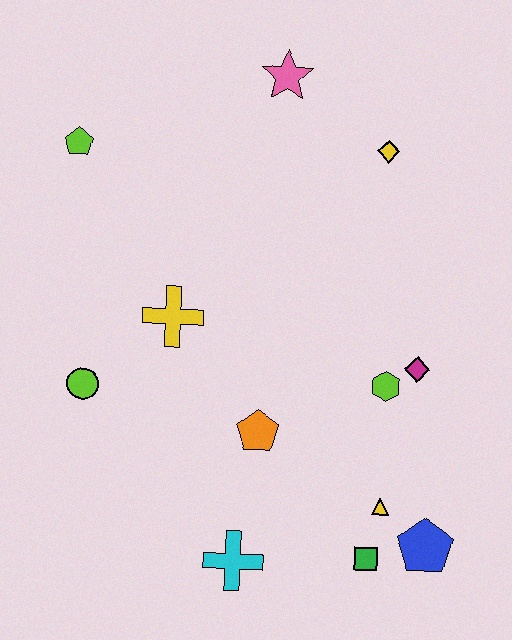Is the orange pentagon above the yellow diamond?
No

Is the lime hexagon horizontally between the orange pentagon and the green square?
No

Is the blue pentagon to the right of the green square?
Yes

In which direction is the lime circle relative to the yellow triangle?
The lime circle is to the left of the yellow triangle.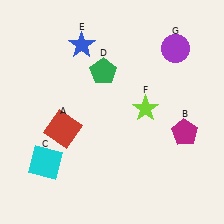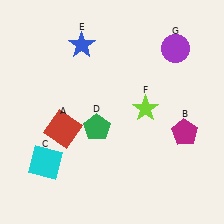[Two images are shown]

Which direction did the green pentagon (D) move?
The green pentagon (D) moved down.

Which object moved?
The green pentagon (D) moved down.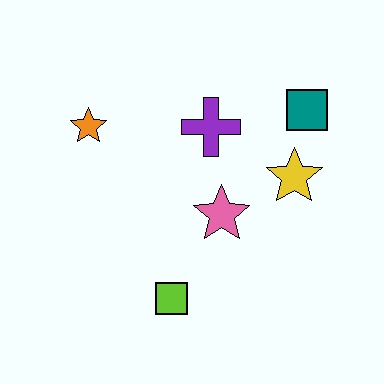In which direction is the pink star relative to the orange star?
The pink star is to the right of the orange star.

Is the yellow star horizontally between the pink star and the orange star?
No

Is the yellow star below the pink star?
No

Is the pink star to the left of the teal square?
Yes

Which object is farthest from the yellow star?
The orange star is farthest from the yellow star.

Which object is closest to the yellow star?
The teal square is closest to the yellow star.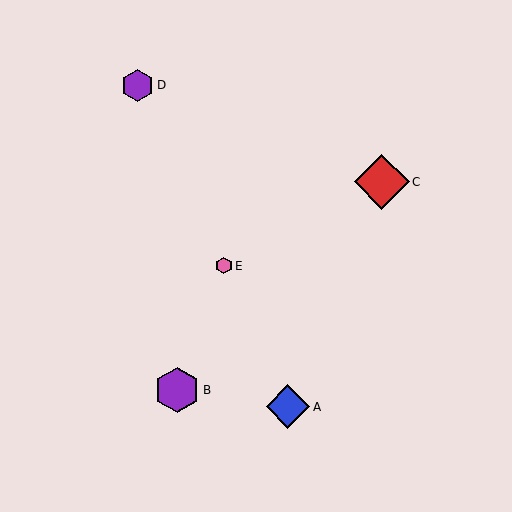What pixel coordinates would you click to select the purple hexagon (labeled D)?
Click at (138, 85) to select the purple hexagon D.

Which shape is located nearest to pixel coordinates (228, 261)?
The pink hexagon (labeled E) at (224, 266) is nearest to that location.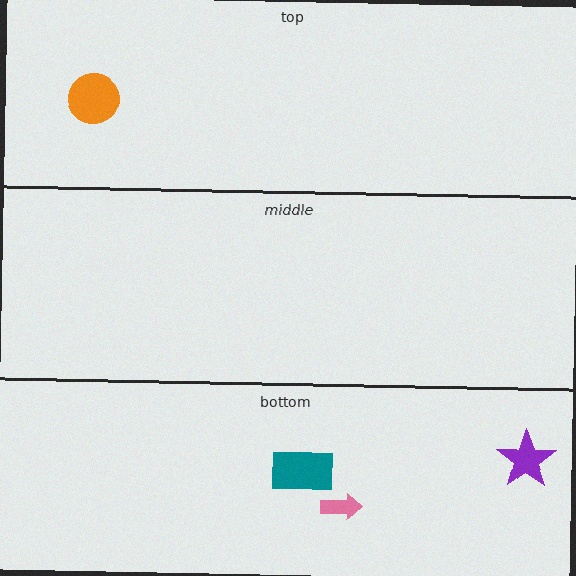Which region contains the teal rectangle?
The bottom region.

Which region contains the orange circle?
The top region.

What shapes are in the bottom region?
The teal rectangle, the purple star, the pink arrow.